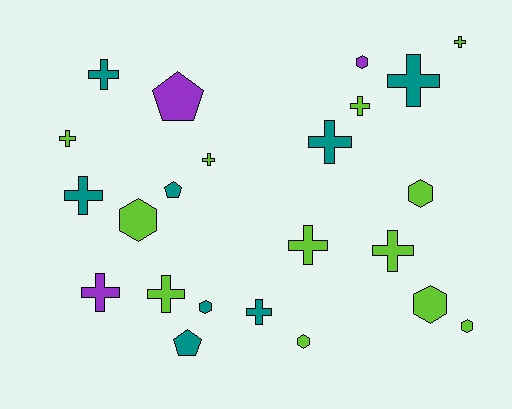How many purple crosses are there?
There is 1 purple cross.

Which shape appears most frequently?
Cross, with 13 objects.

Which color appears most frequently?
Lime, with 12 objects.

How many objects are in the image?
There are 23 objects.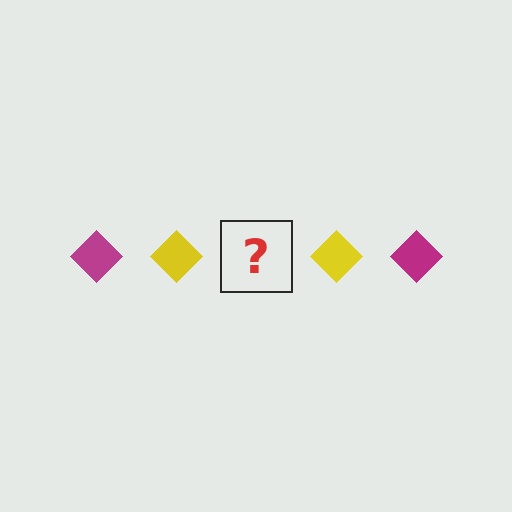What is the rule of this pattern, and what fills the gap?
The rule is that the pattern cycles through magenta, yellow diamonds. The gap should be filled with a magenta diamond.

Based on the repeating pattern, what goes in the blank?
The blank should be a magenta diamond.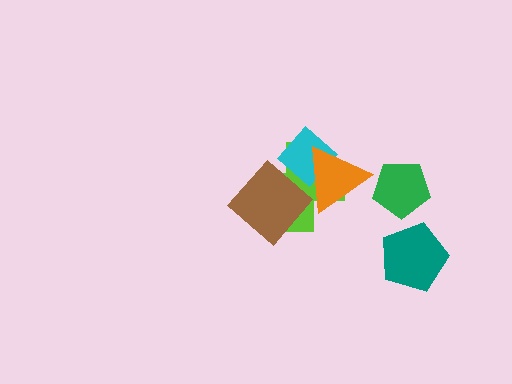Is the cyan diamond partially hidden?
Yes, it is partially covered by another shape.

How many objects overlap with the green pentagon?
0 objects overlap with the green pentagon.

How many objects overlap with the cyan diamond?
3 objects overlap with the cyan diamond.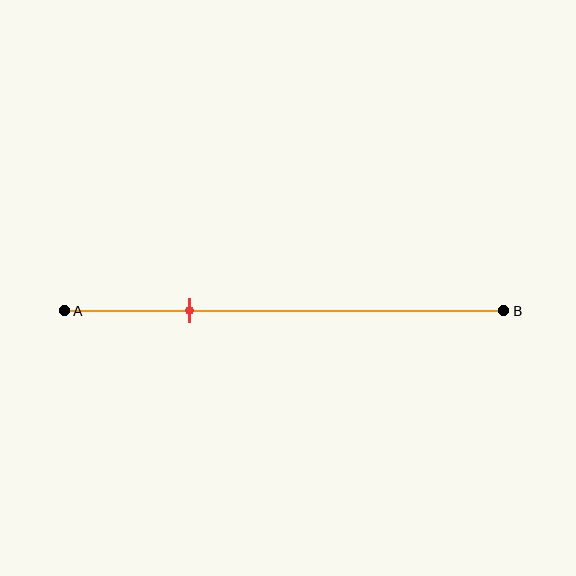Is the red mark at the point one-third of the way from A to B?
No, the mark is at about 30% from A, not at the 33% one-third point.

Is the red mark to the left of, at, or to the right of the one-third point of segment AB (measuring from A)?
The red mark is to the left of the one-third point of segment AB.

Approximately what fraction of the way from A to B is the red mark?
The red mark is approximately 30% of the way from A to B.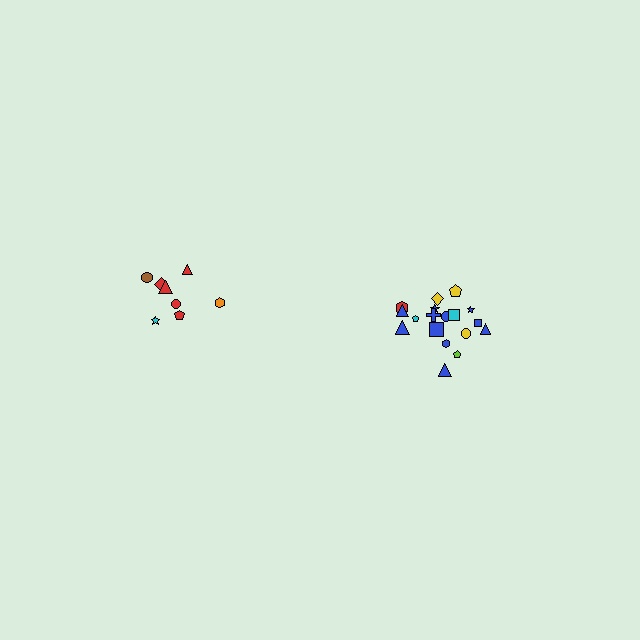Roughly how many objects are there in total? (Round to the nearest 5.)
Roughly 25 objects in total.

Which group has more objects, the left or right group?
The right group.